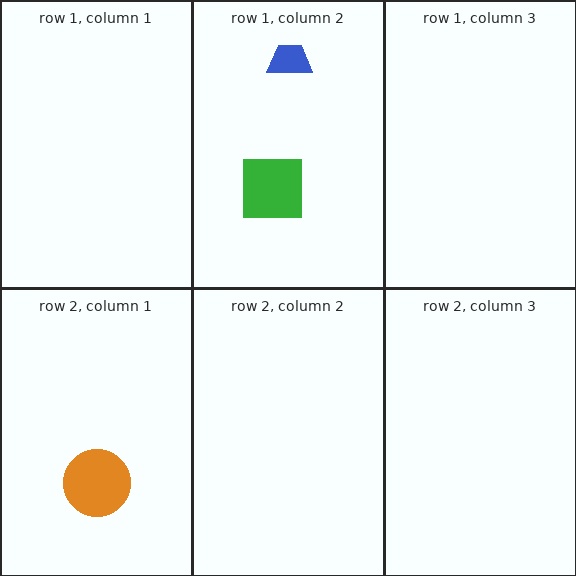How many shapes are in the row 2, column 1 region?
1.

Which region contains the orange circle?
The row 2, column 1 region.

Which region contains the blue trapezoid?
The row 1, column 2 region.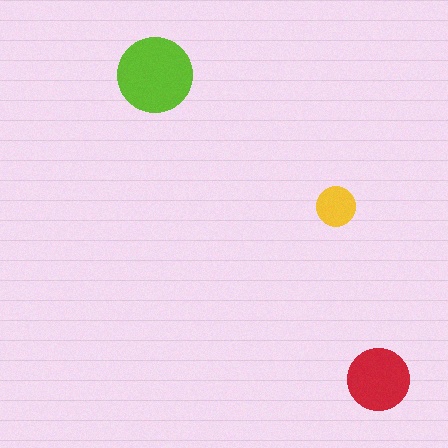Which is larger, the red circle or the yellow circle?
The red one.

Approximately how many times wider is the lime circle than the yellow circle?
About 2 times wider.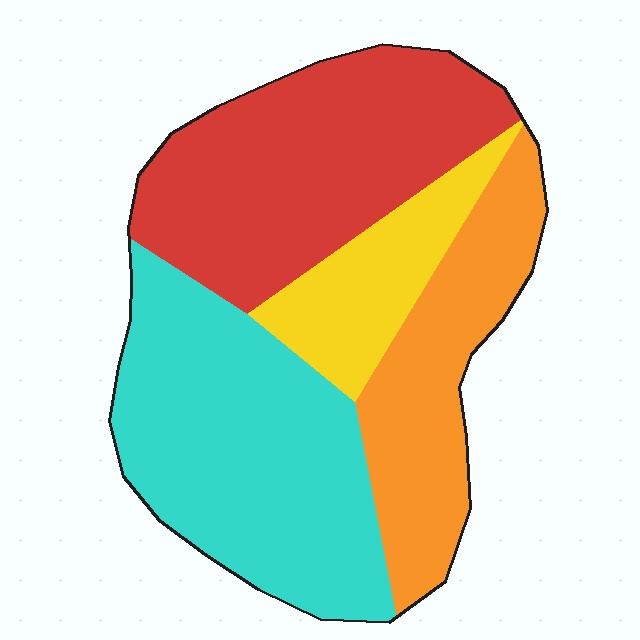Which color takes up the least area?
Yellow, at roughly 15%.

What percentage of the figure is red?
Red covers about 30% of the figure.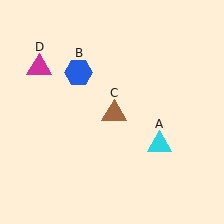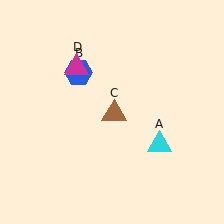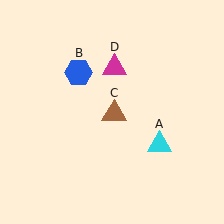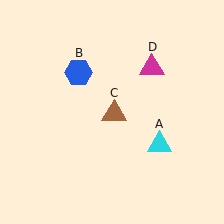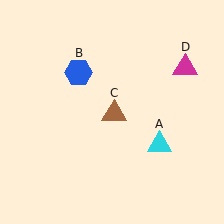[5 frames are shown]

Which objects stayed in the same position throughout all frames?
Cyan triangle (object A) and blue hexagon (object B) and brown triangle (object C) remained stationary.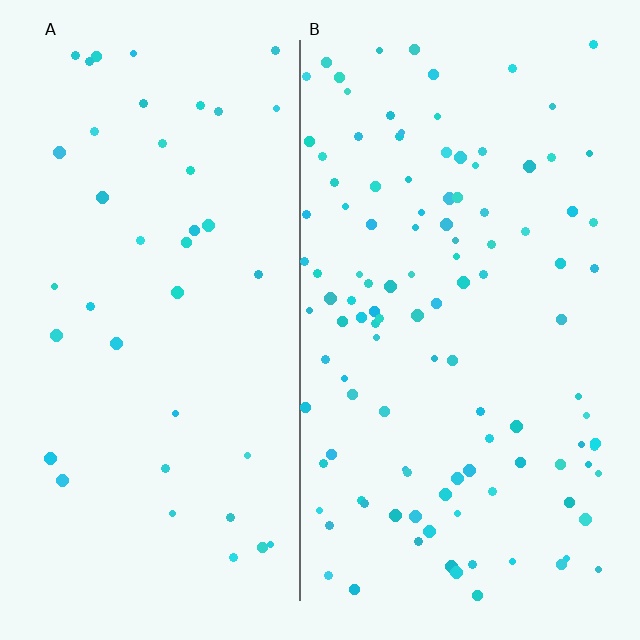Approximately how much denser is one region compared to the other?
Approximately 2.9× — region B over region A.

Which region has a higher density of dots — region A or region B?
B (the right).